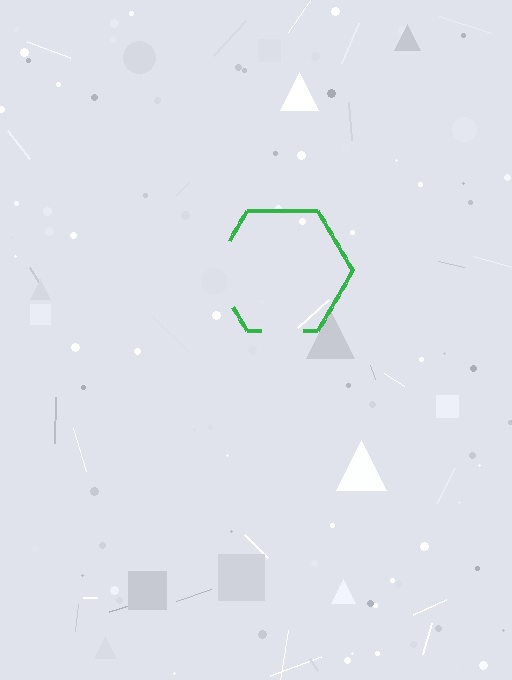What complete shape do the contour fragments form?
The contour fragments form a hexagon.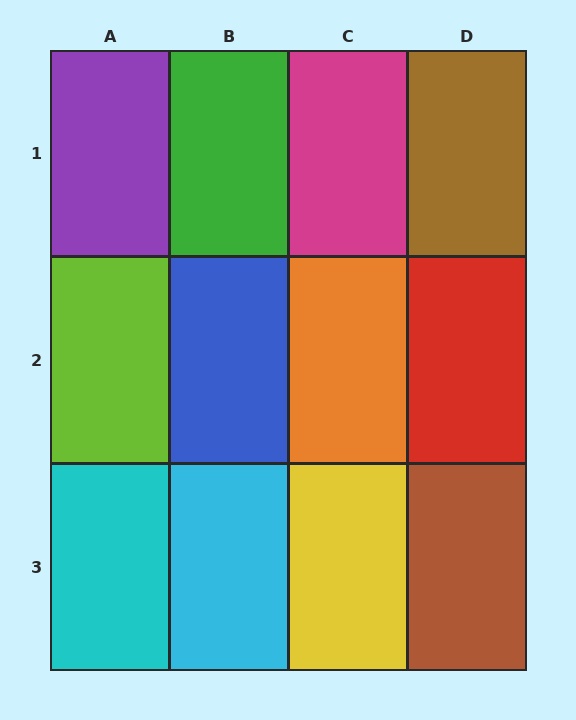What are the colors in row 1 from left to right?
Purple, green, magenta, brown.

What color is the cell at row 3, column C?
Yellow.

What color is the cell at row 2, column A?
Lime.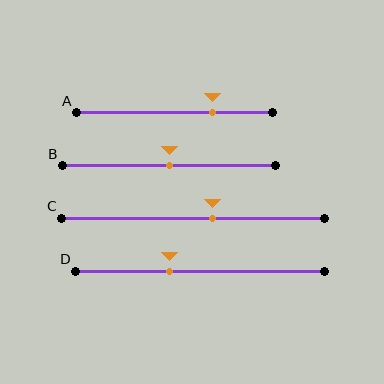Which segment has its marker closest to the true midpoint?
Segment B has its marker closest to the true midpoint.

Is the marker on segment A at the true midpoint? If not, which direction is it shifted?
No, the marker on segment A is shifted to the right by about 19% of the segment length.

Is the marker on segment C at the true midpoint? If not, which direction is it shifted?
No, the marker on segment C is shifted to the right by about 8% of the segment length.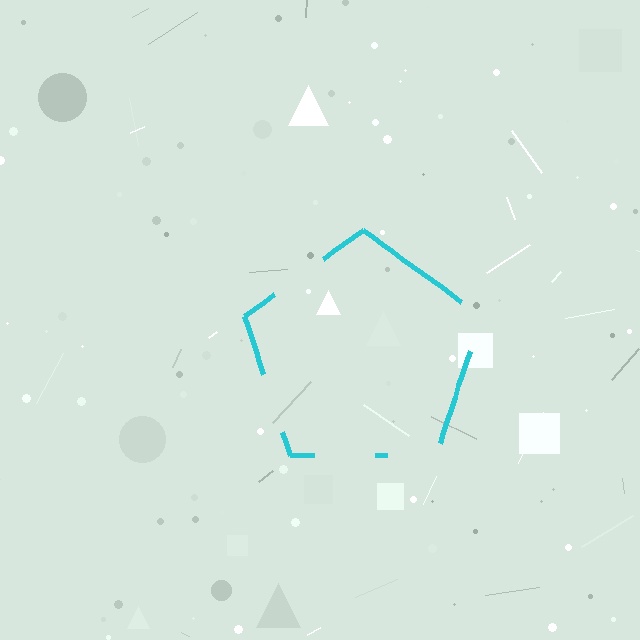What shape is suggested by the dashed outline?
The dashed outline suggests a pentagon.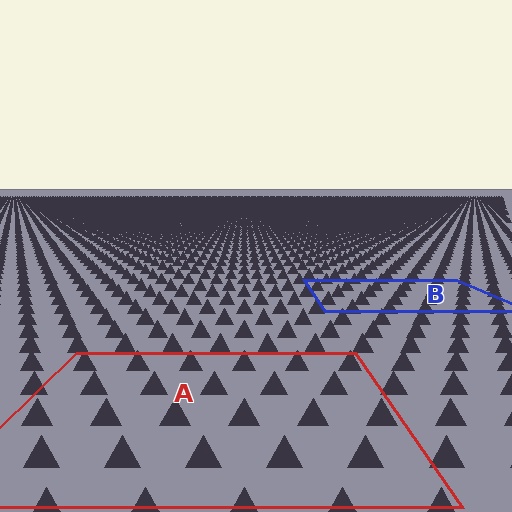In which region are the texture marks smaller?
The texture marks are smaller in region B, because it is farther away.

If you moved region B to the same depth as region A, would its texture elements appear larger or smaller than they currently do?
They would appear larger. At a closer depth, the same texture elements are projected at a bigger on-screen size.